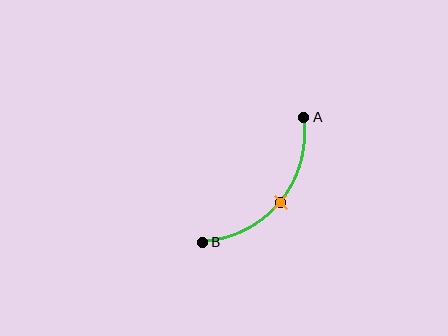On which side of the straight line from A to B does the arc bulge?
The arc bulges below and to the right of the straight line connecting A and B.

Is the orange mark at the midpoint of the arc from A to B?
Yes. The orange mark lies on the arc at equal arc-length from both A and B — it is the arc midpoint.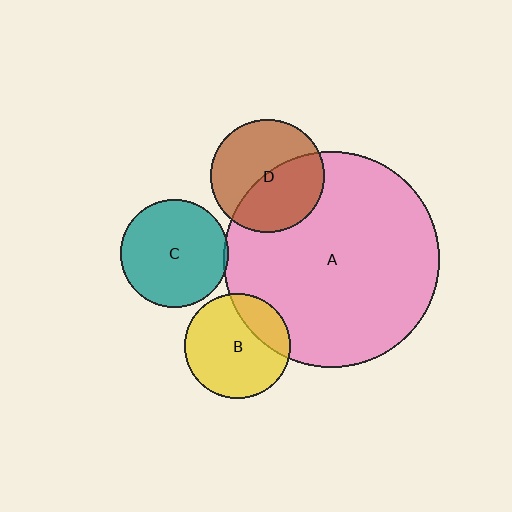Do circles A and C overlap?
Yes.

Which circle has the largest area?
Circle A (pink).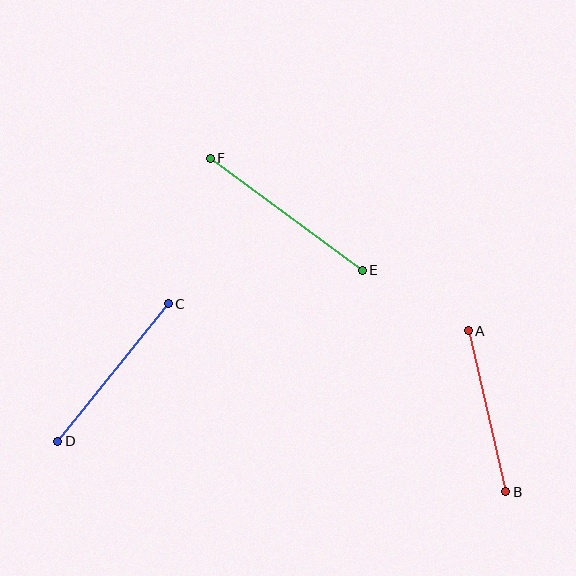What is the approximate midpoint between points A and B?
The midpoint is at approximately (487, 411) pixels.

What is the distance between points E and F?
The distance is approximately 189 pixels.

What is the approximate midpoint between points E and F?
The midpoint is at approximately (286, 214) pixels.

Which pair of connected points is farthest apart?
Points E and F are farthest apart.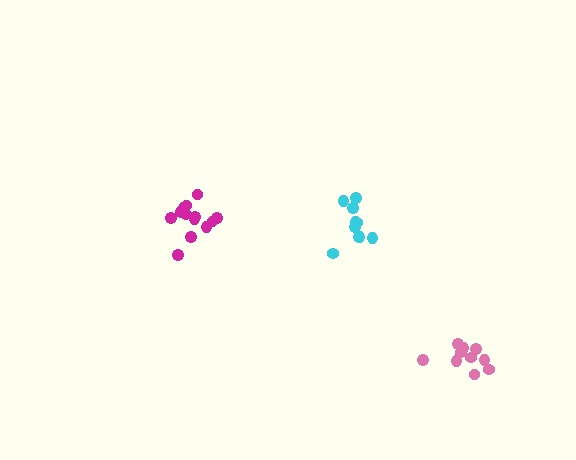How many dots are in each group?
Group 1: 10 dots, Group 2: 13 dots, Group 3: 10 dots (33 total).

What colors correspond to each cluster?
The clusters are colored: cyan, magenta, pink.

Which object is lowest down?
The pink cluster is bottommost.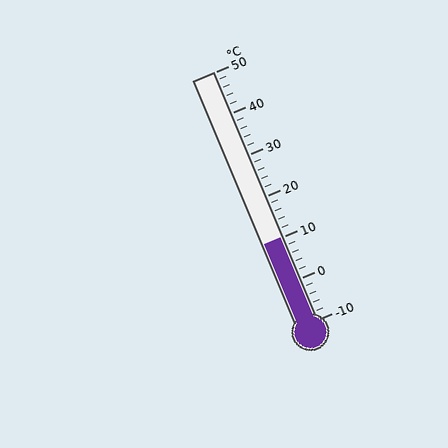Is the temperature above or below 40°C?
The temperature is below 40°C.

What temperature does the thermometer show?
The thermometer shows approximately 10°C.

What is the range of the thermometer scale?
The thermometer scale ranges from -10°C to 50°C.